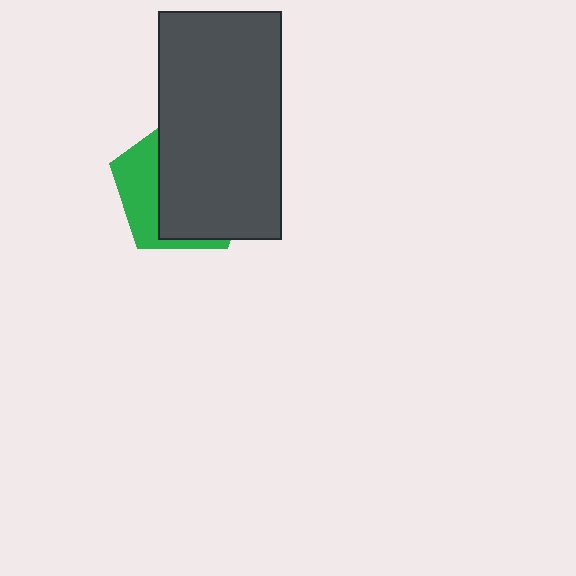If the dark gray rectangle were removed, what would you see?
You would see the complete green pentagon.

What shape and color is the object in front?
The object in front is a dark gray rectangle.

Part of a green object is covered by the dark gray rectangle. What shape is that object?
It is a pentagon.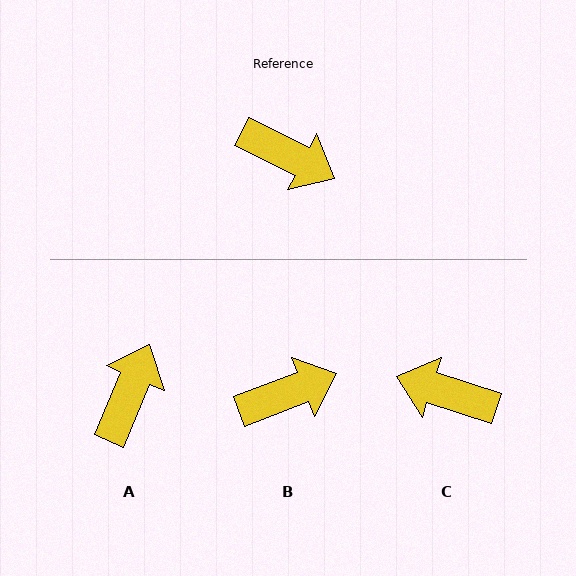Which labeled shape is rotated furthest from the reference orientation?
C, about 171 degrees away.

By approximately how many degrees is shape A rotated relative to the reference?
Approximately 94 degrees counter-clockwise.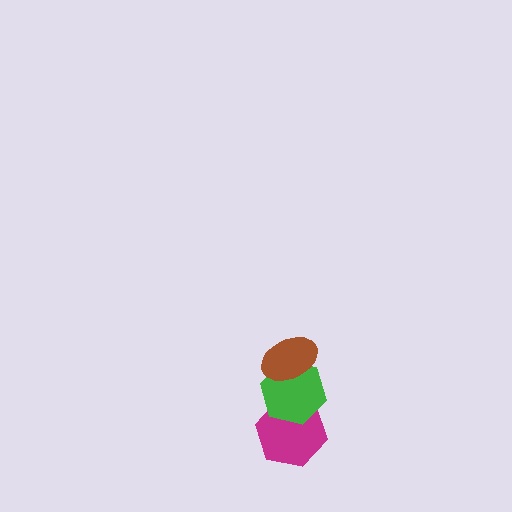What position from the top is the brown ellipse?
The brown ellipse is 1st from the top.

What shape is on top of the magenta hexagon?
The green hexagon is on top of the magenta hexagon.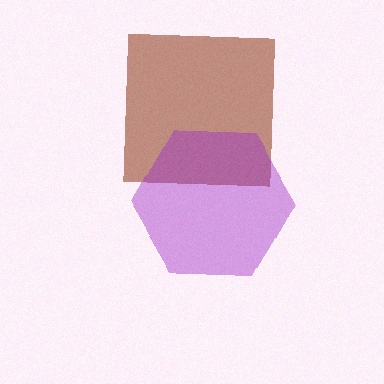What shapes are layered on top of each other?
The layered shapes are: a brown square, a purple hexagon.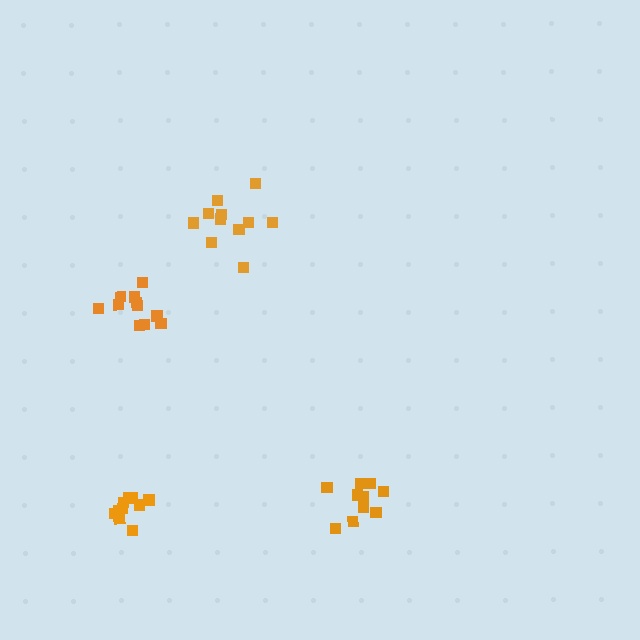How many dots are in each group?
Group 1: 10 dots, Group 2: 11 dots, Group 3: 11 dots, Group 4: 10 dots (42 total).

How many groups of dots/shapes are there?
There are 4 groups.